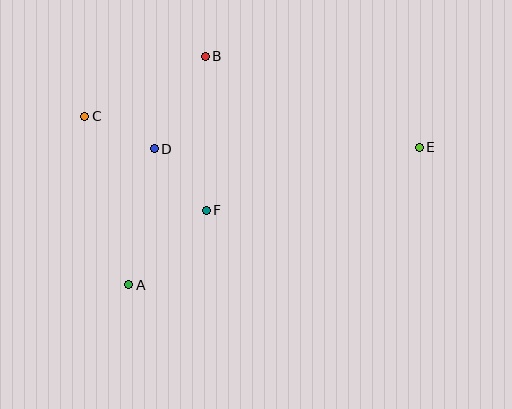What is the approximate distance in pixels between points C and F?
The distance between C and F is approximately 153 pixels.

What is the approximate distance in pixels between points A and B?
The distance between A and B is approximately 241 pixels.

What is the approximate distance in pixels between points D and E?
The distance between D and E is approximately 265 pixels.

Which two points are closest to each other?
Points C and D are closest to each other.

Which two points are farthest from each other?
Points C and E are farthest from each other.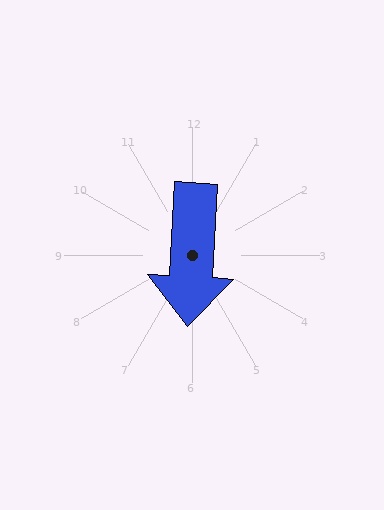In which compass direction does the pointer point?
South.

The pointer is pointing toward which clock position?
Roughly 6 o'clock.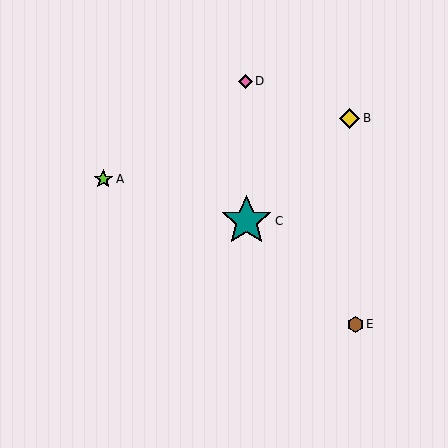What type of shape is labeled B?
Shape B is a yellow diamond.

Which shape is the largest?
The teal star (labeled C) is the largest.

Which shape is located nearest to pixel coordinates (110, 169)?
The lime star (labeled A) at (103, 179) is nearest to that location.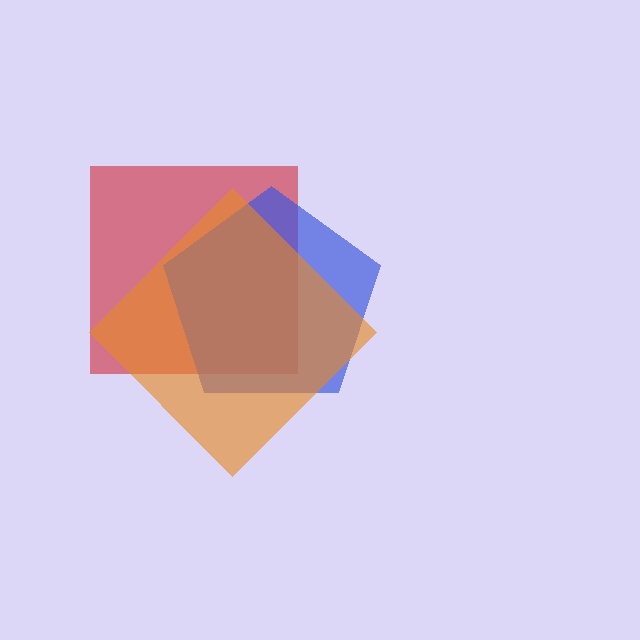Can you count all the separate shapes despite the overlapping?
Yes, there are 3 separate shapes.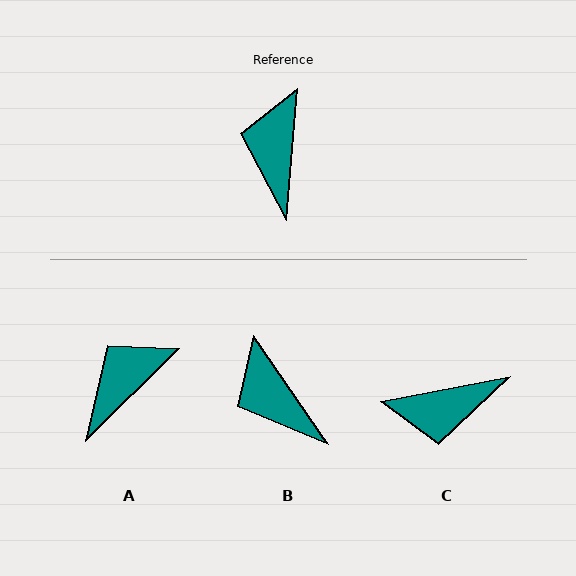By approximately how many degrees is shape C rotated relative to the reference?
Approximately 105 degrees counter-clockwise.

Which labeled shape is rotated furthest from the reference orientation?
C, about 105 degrees away.